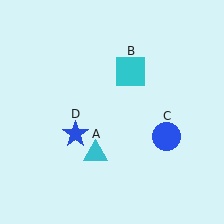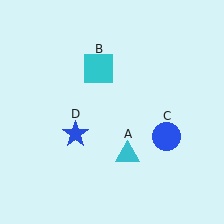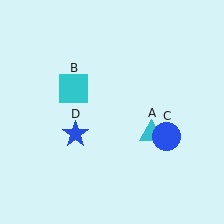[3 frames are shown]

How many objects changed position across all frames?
2 objects changed position: cyan triangle (object A), cyan square (object B).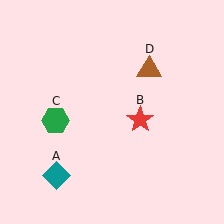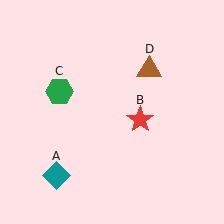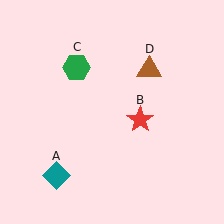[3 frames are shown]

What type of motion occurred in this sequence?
The green hexagon (object C) rotated clockwise around the center of the scene.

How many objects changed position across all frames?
1 object changed position: green hexagon (object C).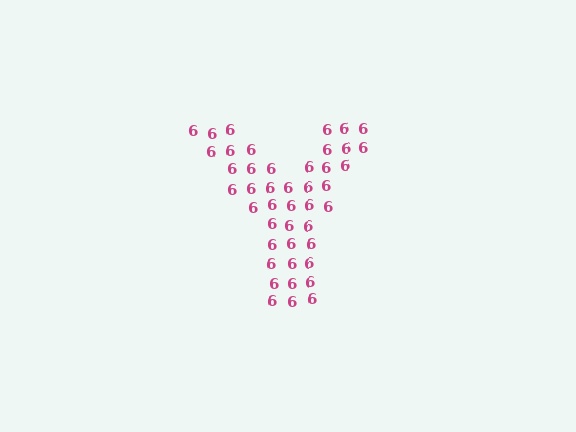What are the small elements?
The small elements are digit 6's.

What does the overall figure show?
The overall figure shows the letter Y.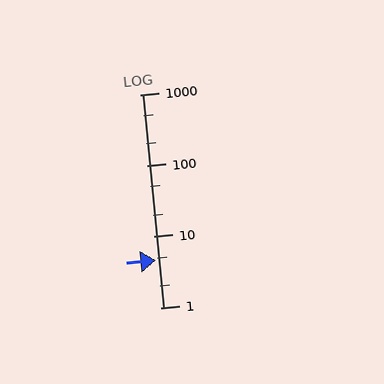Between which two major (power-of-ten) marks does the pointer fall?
The pointer is between 1 and 10.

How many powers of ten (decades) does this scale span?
The scale spans 3 decades, from 1 to 1000.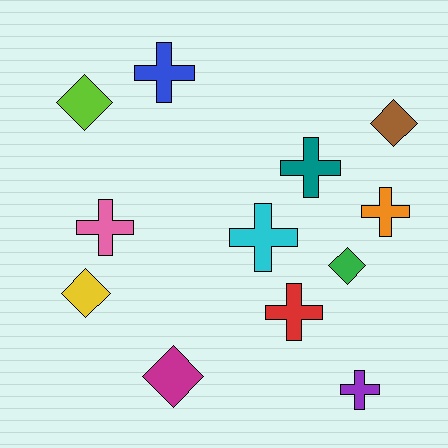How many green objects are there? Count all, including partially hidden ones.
There is 1 green object.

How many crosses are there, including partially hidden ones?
There are 7 crosses.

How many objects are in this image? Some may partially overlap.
There are 12 objects.